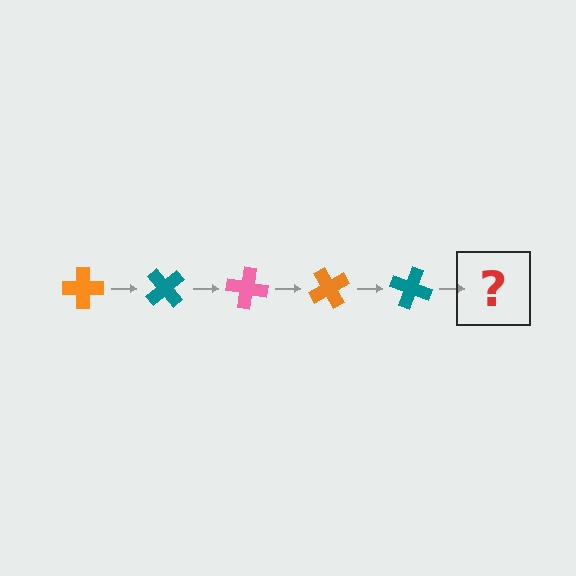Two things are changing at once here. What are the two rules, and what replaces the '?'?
The two rules are that it rotates 50 degrees each step and the color cycles through orange, teal, and pink. The '?' should be a pink cross, rotated 250 degrees from the start.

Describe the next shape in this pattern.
It should be a pink cross, rotated 250 degrees from the start.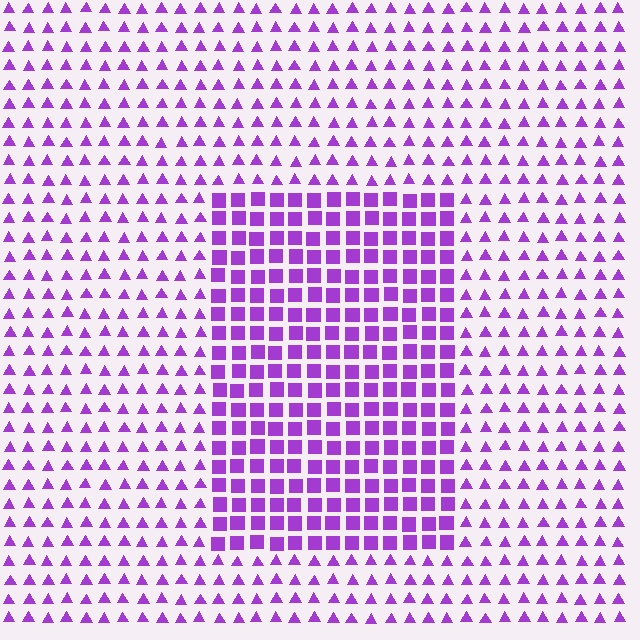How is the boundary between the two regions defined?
The boundary is defined by a change in element shape: squares inside vs. triangles outside. All elements share the same color and spacing.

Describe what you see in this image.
The image is filled with small purple elements arranged in a uniform grid. A rectangle-shaped region contains squares, while the surrounding area contains triangles. The boundary is defined purely by the change in element shape.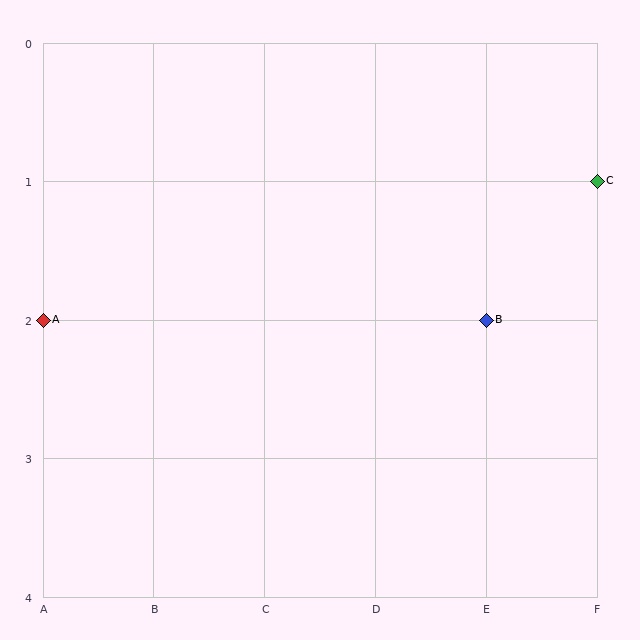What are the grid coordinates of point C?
Point C is at grid coordinates (F, 1).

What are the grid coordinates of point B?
Point B is at grid coordinates (E, 2).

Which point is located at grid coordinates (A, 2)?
Point A is at (A, 2).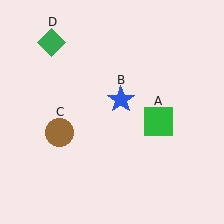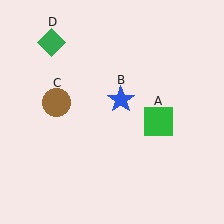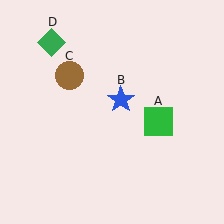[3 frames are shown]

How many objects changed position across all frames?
1 object changed position: brown circle (object C).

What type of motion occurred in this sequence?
The brown circle (object C) rotated clockwise around the center of the scene.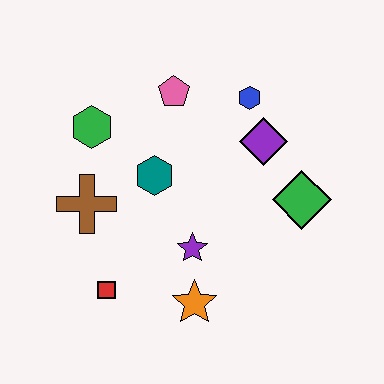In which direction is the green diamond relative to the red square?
The green diamond is to the right of the red square.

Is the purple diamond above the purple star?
Yes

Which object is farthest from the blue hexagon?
The red square is farthest from the blue hexagon.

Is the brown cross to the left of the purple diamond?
Yes